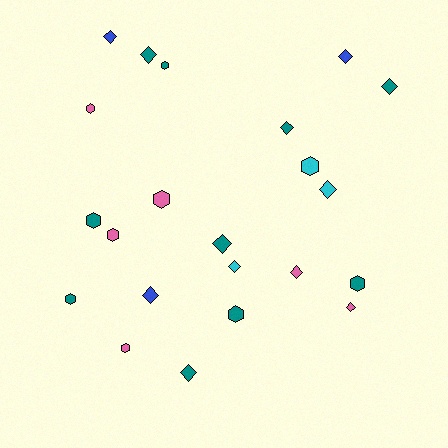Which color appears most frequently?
Teal, with 10 objects.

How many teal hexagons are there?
There are 5 teal hexagons.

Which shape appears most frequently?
Diamond, with 12 objects.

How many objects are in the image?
There are 22 objects.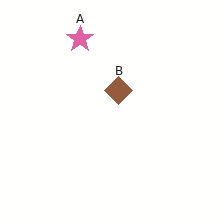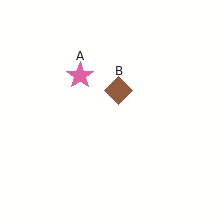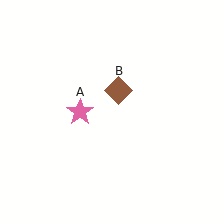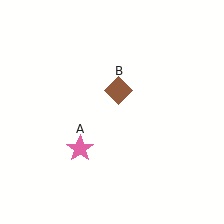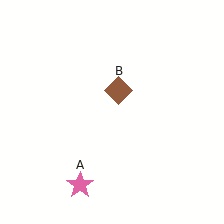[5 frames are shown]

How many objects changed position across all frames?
1 object changed position: pink star (object A).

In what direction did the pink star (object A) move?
The pink star (object A) moved down.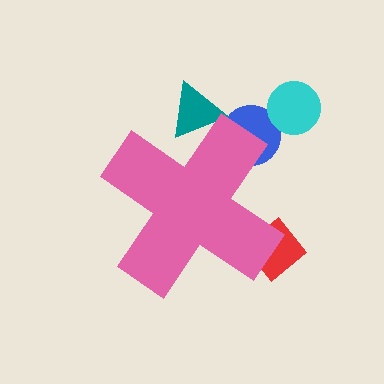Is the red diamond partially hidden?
Yes, the red diamond is partially hidden behind the pink cross.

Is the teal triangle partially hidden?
Yes, the teal triangle is partially hidden behind the pink cross.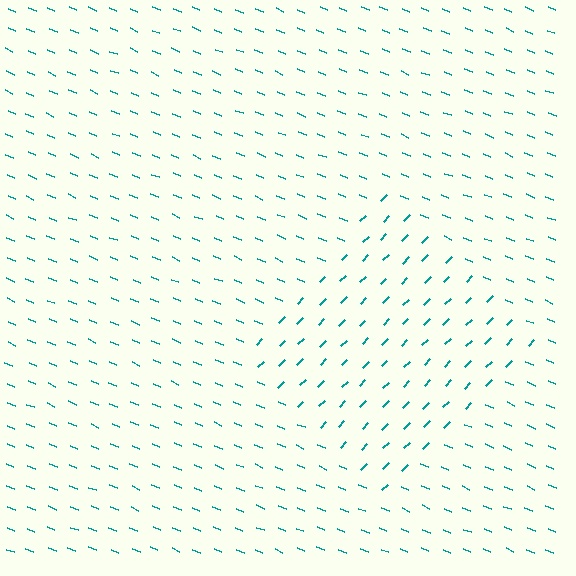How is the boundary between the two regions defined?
The boundary is defined purely by a change in line orientation (approximately 68 degrees difference). All lines are the same color and thickness.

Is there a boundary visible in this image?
Yes, there is a texture boundary formed by a change in line orientation.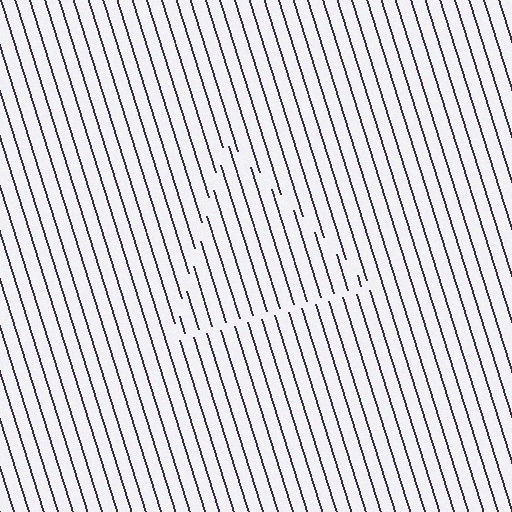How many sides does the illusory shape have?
3 sides — the line-ends trace a triangle.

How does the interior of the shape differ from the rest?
The interior of the shape contains the same grating, shifted by half a period — the contour is defined by the phase discontinuity where line-ends from the inner and outer gratings abut.